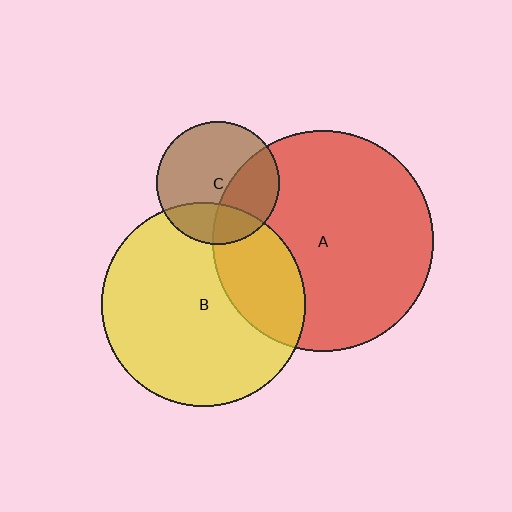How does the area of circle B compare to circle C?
Approximately 2.7 times.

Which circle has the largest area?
Circle A (red).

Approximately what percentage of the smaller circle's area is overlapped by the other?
Approximately 25%.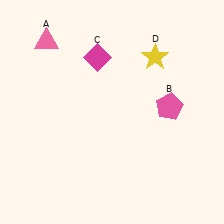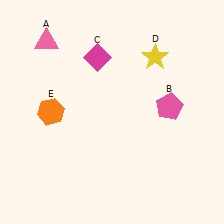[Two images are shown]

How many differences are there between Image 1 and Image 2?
There is 1 difference between the two images.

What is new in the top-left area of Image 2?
An orange hexagon (E) was added in the top-left area of Image 2.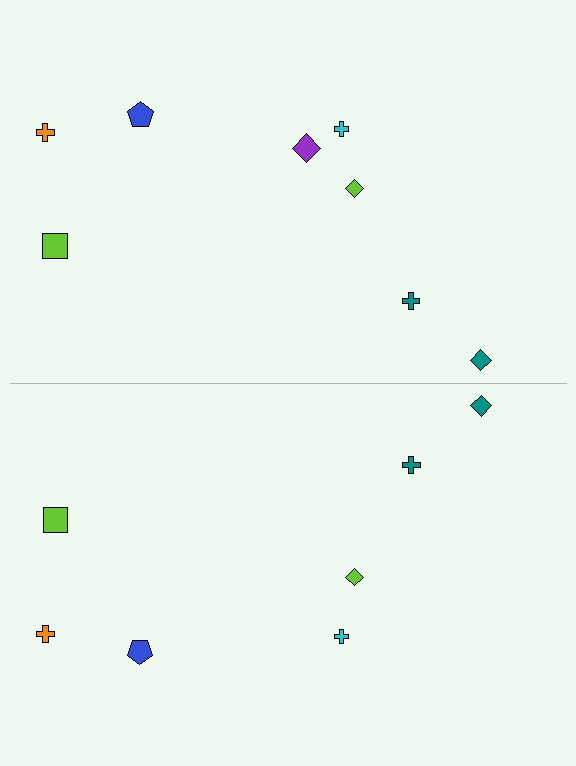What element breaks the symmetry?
A purple diamond is missing from the bottom side.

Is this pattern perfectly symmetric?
No, the pattern is not perfectly symmetric. A purple diamond is missing from the bottom side.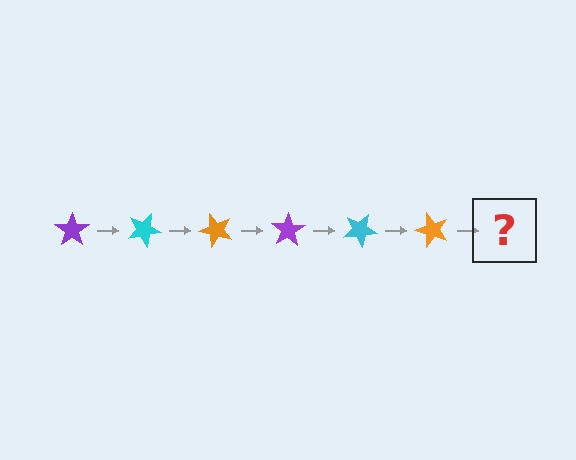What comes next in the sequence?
The next element should be a purple star, rotated 150 degrees from the start.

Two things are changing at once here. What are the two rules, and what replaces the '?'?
The two rules are that it rotates 25 degrees each step and the color cycles through purple, cyan, and orange. The '?' should be a purple star, rotated 150 degrees from the start.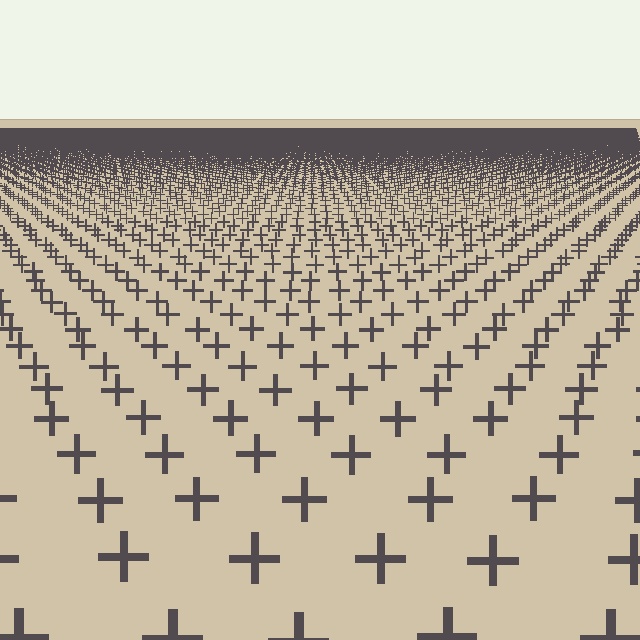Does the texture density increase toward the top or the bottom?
Density increases toward the top.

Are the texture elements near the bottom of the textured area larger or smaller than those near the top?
Larger. Near the bottom, elements are closer to the viewer and appear at a bigger on-screen size.